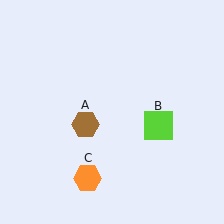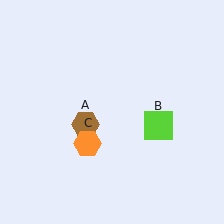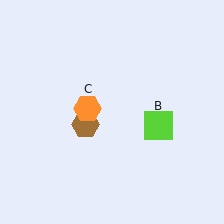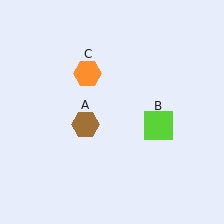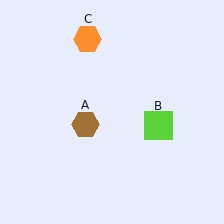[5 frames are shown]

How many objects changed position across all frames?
1 object changed position: orange hexagon (object C).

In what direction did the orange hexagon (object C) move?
The orange hexagon (object C) moved up.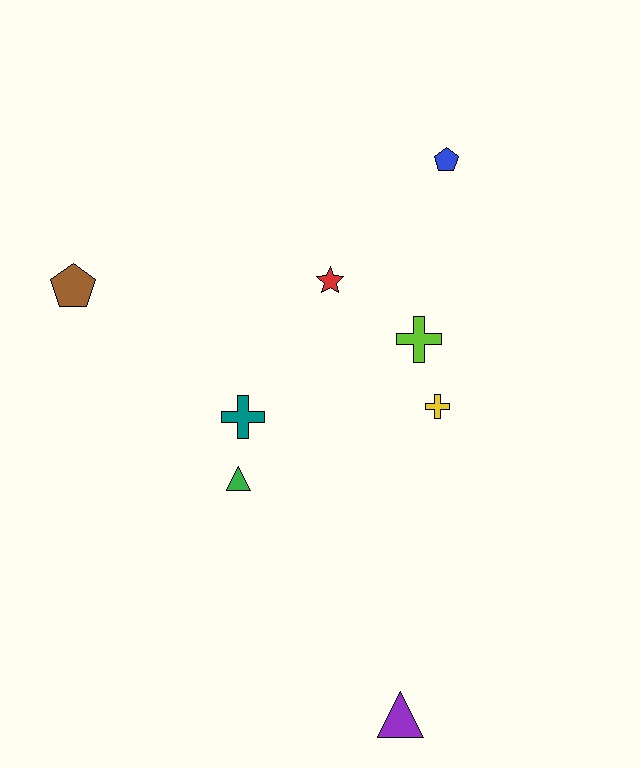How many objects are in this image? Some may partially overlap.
There are 8 objects.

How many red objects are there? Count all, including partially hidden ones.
There is 1 red object.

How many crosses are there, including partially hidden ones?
There are 3 crosses.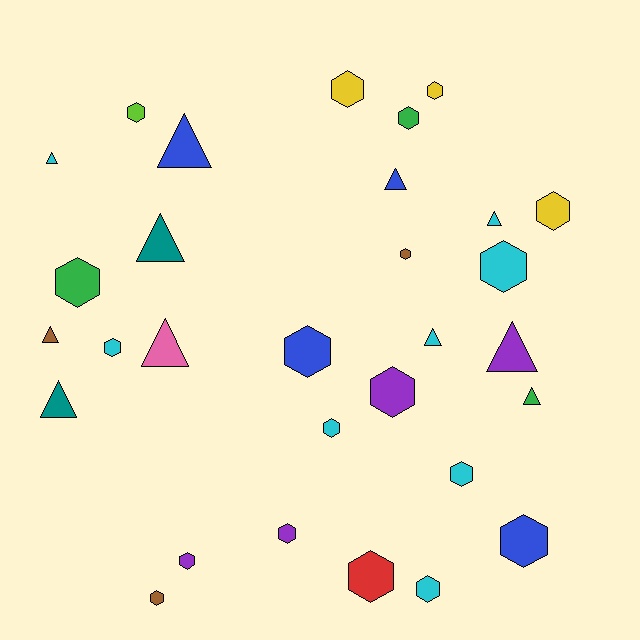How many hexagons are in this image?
There are 19 hexagons.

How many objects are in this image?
There are 30 objects.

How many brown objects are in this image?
There are 3 brown objects.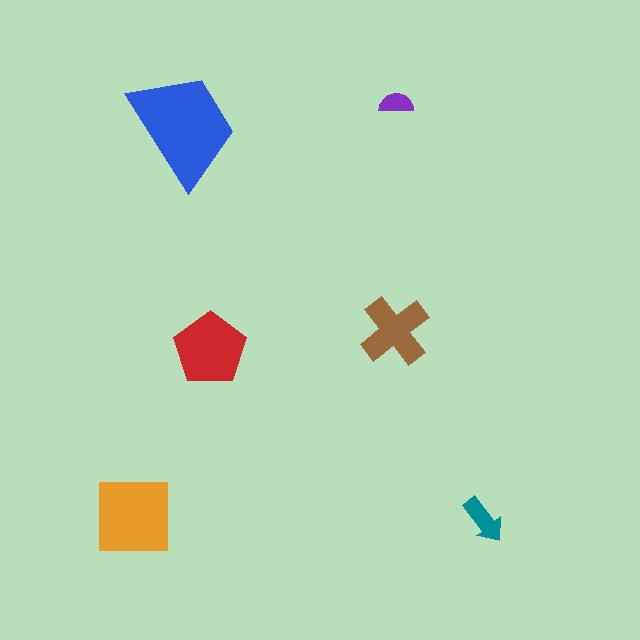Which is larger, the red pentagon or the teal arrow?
The red pentagon.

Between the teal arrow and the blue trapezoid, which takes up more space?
The blue trapezoid.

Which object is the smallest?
The purple semicircle.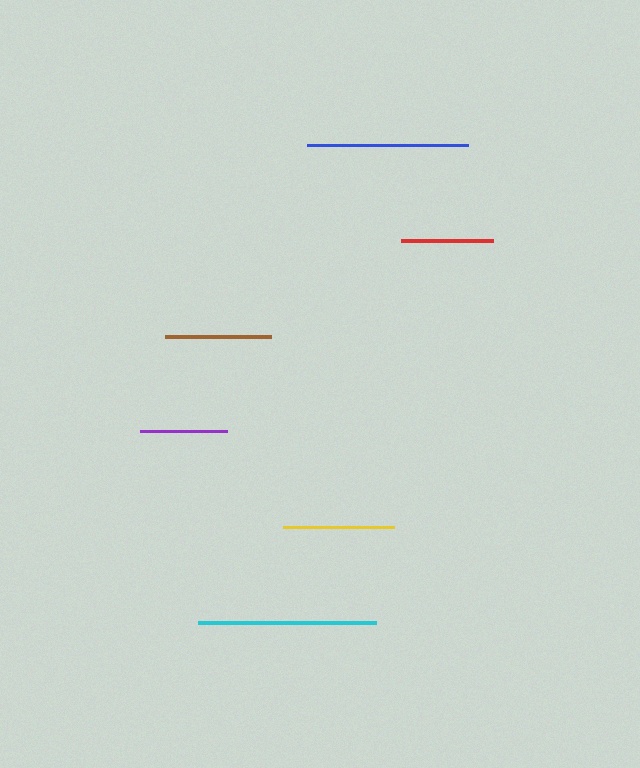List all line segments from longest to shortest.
From longest to shortest: cyan, blue, yellow, brown, red, purple.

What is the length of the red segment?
The red segment is approximately 92 pixels long.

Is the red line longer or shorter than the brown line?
The brown line is longer than the red line.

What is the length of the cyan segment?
The cyan segment is approximately 178 pixels long.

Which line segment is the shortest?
The purple line is the shortest at approximately 87 pixels.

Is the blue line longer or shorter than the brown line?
The blue line is longer than the brown line.